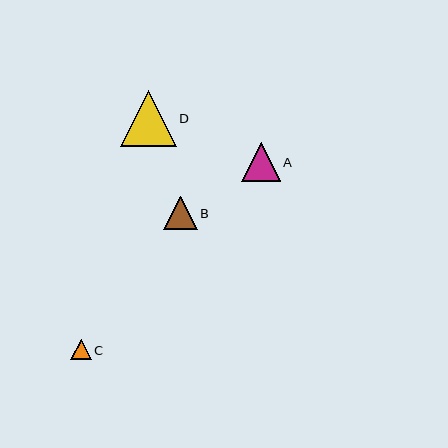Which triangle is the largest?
Triangle D is the largest with a size of approximately 56 pixels.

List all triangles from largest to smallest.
From largest to smallest: D, A, B, C.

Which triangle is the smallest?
Triangle C is the smallest with a size of approximately 20 pixels.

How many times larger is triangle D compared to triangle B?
Triangle D is approximately 1.7 times the size of triangle B.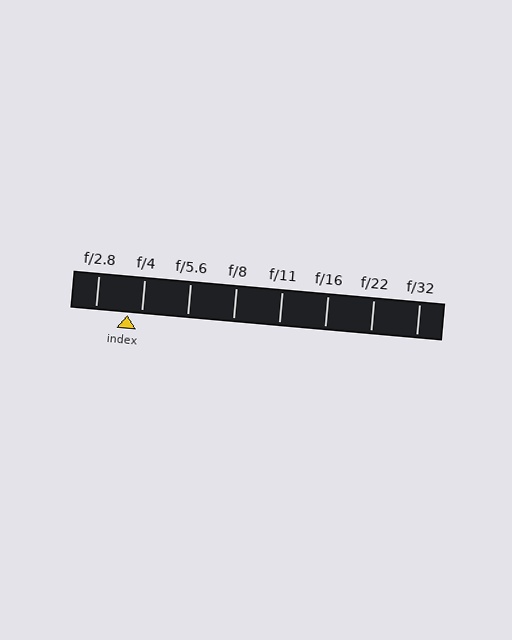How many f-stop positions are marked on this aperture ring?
There are 8 f-stop positions marked.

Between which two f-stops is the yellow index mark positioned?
The index mark is between f/2.8 and f/4.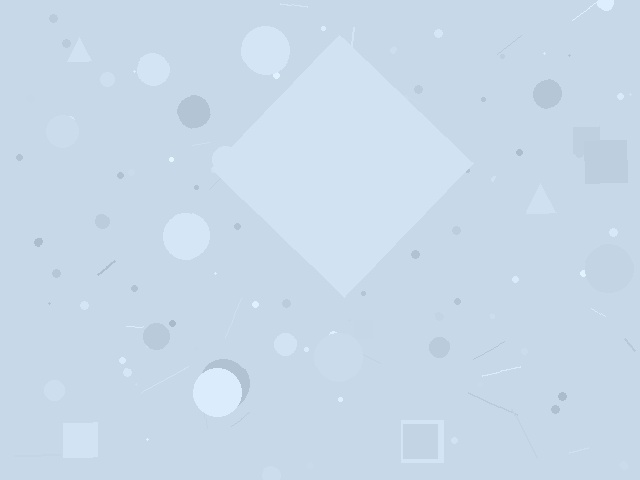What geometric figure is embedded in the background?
A diamond is embedded in the background.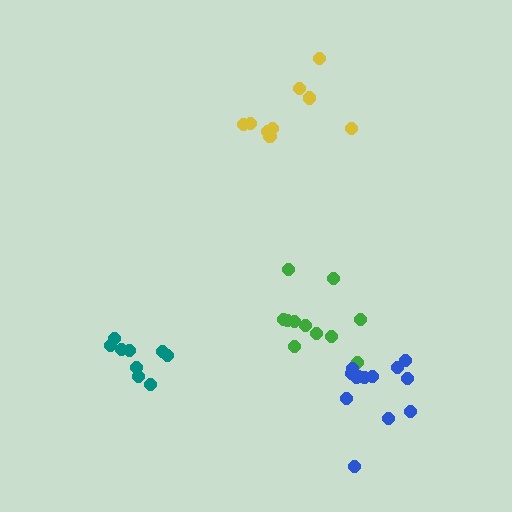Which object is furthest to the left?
The teal cluster is leftmost.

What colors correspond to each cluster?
The clusters are colored: green, teal, yellow, blue.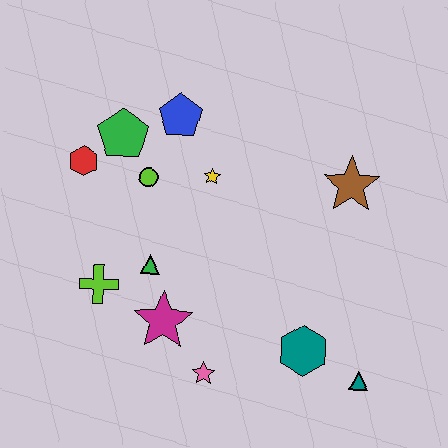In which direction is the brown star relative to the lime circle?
The brown star is to the right of the lime circle.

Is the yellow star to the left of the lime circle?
No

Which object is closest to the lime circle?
The green pentagon is closest to the lime circle.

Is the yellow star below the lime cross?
No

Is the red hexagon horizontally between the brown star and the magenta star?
No